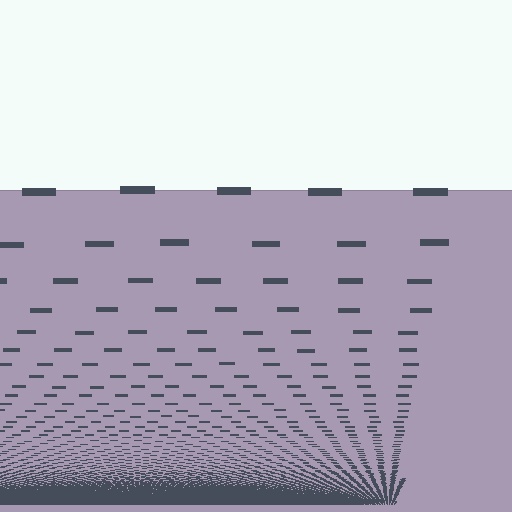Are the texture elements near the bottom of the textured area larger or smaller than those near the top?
Smaller. The gradient is inverted — elements near the bottom are smaller and denser.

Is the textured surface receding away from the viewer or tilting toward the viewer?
The surface appears to tilt toward the viewer. Texture elements get larger and sparser toward the top.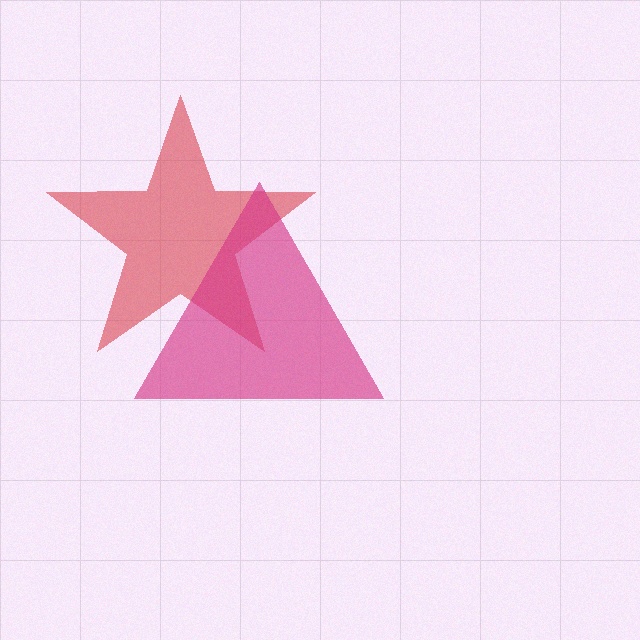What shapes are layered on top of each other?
The layered shapes are: a red star, a magenta triangle.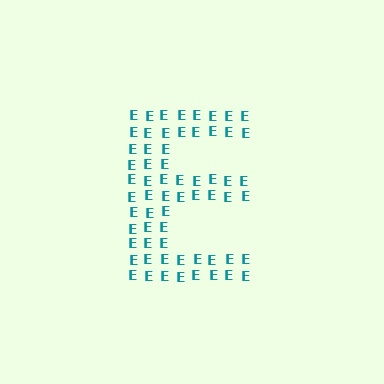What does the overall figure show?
The overall figure shows the letter E.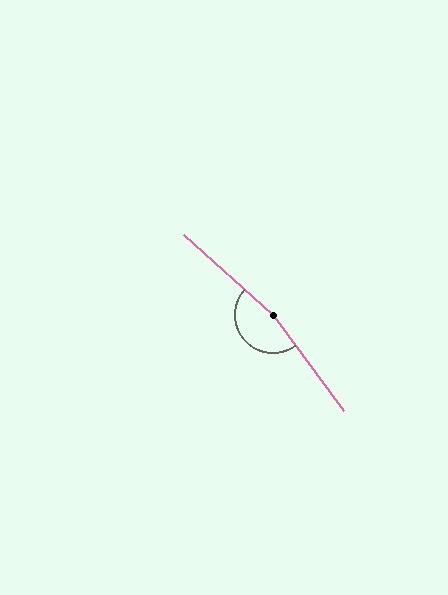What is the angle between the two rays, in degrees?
Approximately 168 degrees.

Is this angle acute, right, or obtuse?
It is obtuse.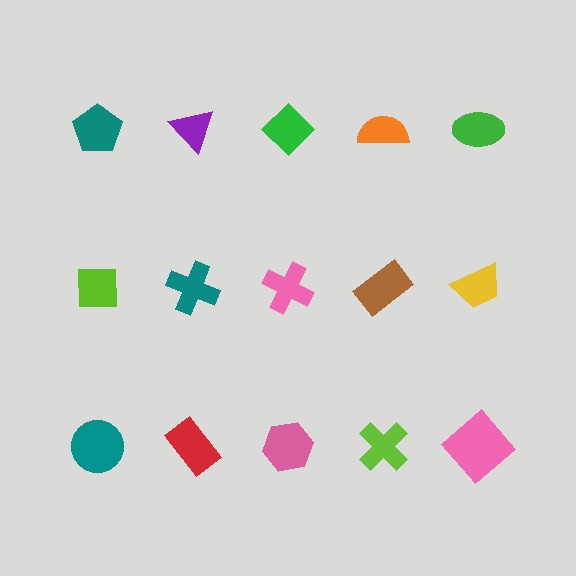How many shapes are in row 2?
5 shapes.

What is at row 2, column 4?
A brown rectangle.